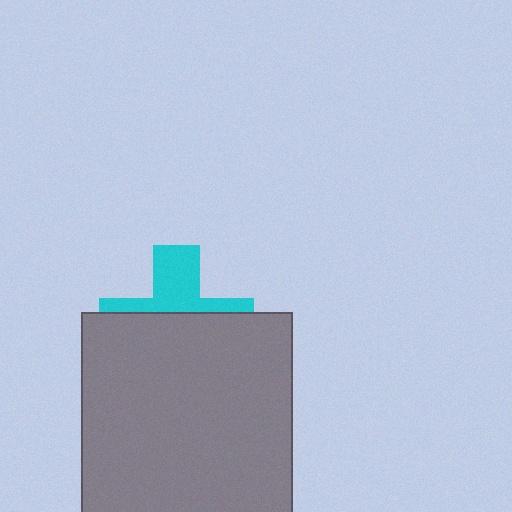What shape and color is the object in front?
The object in front is a gray square.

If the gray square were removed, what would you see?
You would see the complete cyan cross.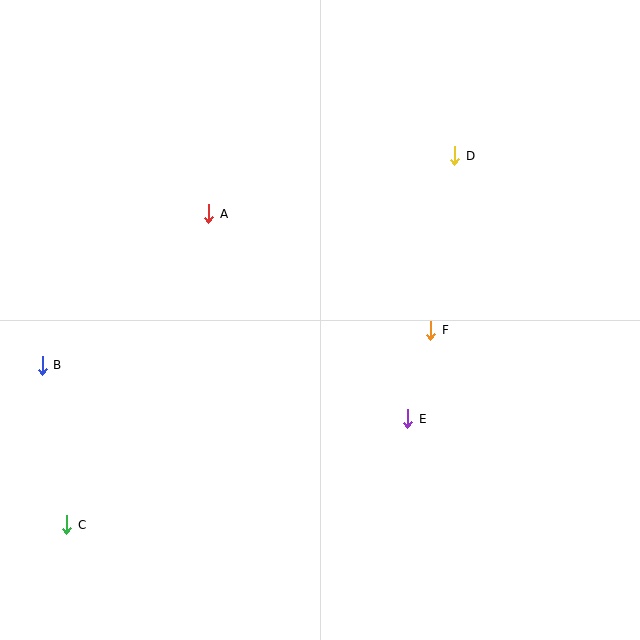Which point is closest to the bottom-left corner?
Point C is closest to the bottom-left corner.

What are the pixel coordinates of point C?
Point C is at (67, 525).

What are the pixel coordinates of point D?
Point D is at (455, 156).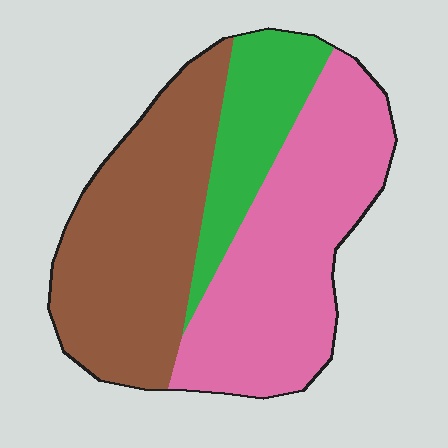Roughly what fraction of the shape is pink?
Pink takes up about two fifths (2/5) of the shape.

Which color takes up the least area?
Green, at roughly 20%.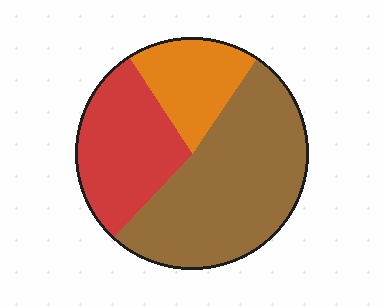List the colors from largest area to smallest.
From largest to smallest: brown, red, orange.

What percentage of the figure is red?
Red covers 29% of the figure.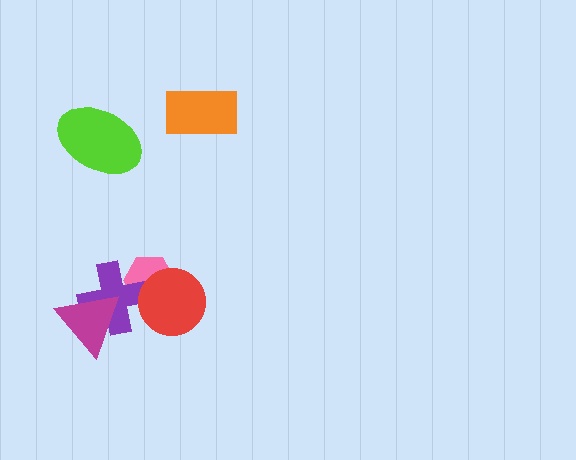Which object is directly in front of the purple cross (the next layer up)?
The magenta triangle is directly in front of the purple cross.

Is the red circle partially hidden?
No, no other shape covers it.